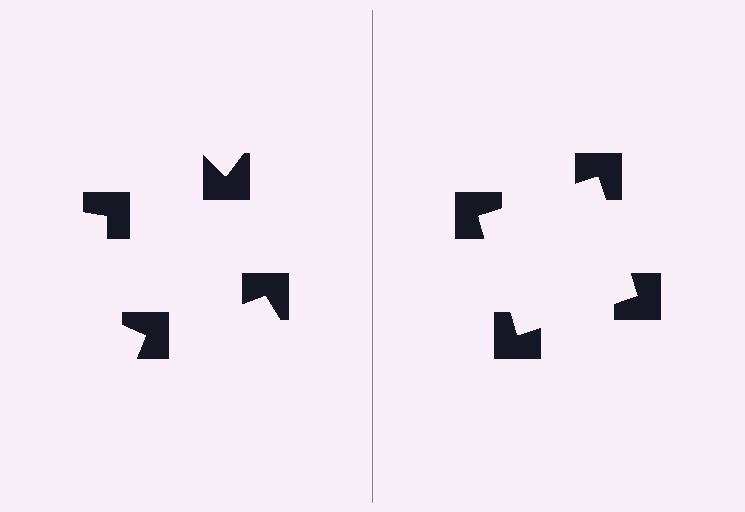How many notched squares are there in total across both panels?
8 — 4 on each side.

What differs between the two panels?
The notched squares are positioned identically on both sides; only the wedge orientations differ. On the right they align to a square; on the left they are misaligned.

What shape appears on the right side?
An illusory square.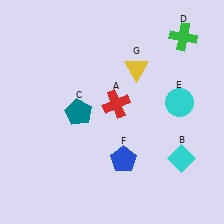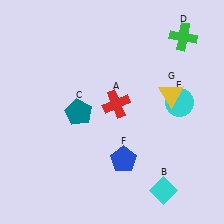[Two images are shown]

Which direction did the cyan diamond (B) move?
The cyan diamond (B) moved down.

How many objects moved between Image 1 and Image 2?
2 objects moved between the two images.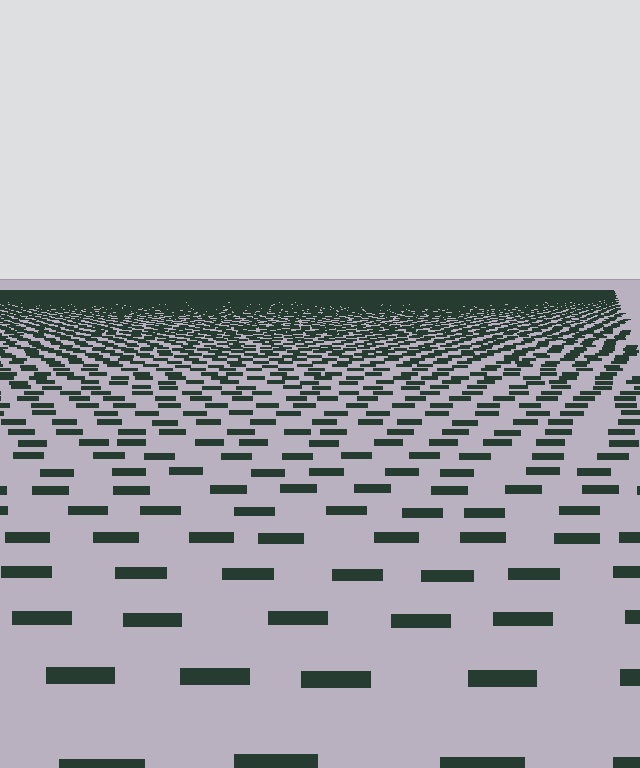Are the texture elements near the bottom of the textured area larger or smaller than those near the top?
Larger. Near the bottom, elements are closer to the viewer and appear at a bigger on-screen size.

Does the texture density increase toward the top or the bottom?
Density increases toward the top.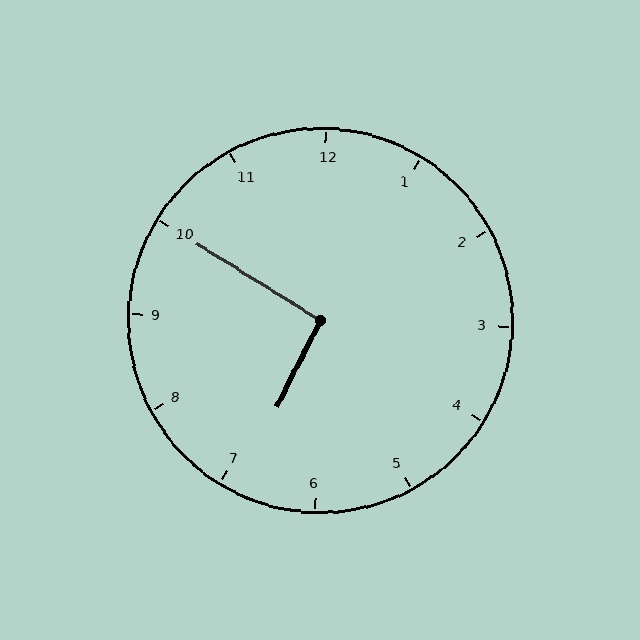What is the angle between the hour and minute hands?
Approximately 95 degrees.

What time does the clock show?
6:50.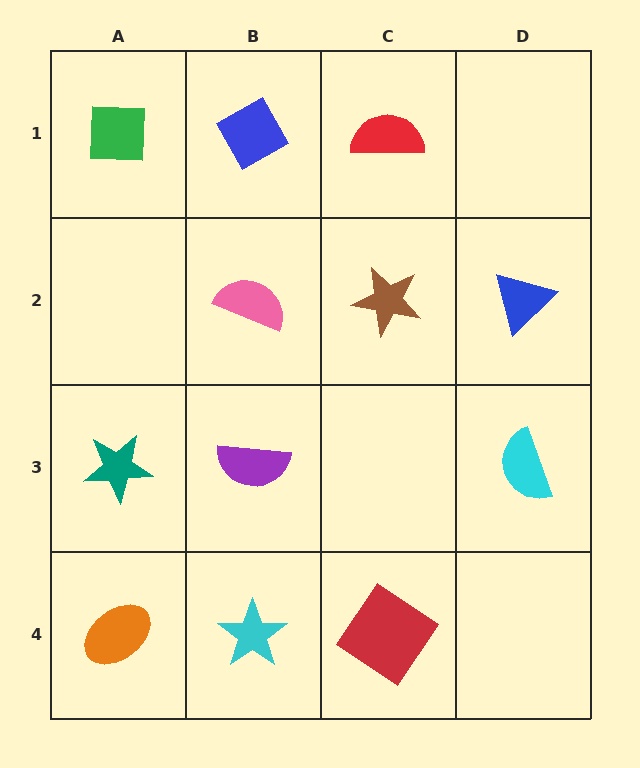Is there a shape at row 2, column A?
No, that cell is empty.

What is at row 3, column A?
A teal star.